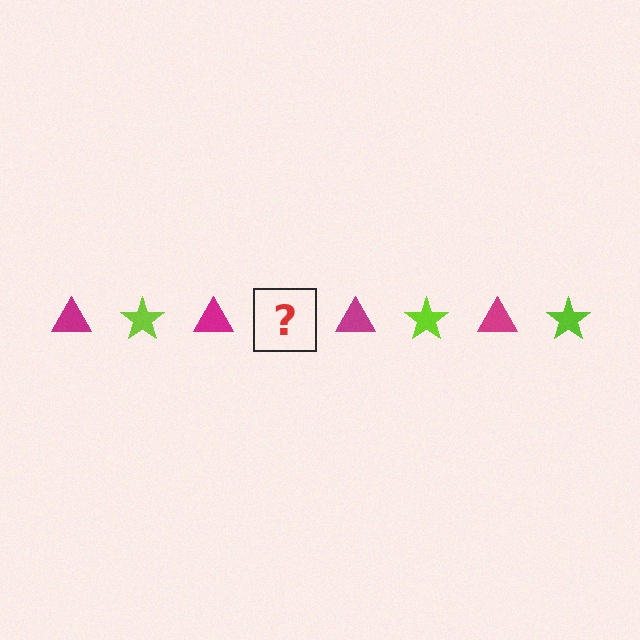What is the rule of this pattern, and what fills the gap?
The rule is that the pattern alternates between magenta triangle and lime star. The gap should be filled with a lime star.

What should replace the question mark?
The question mark should be replaced with a lime star.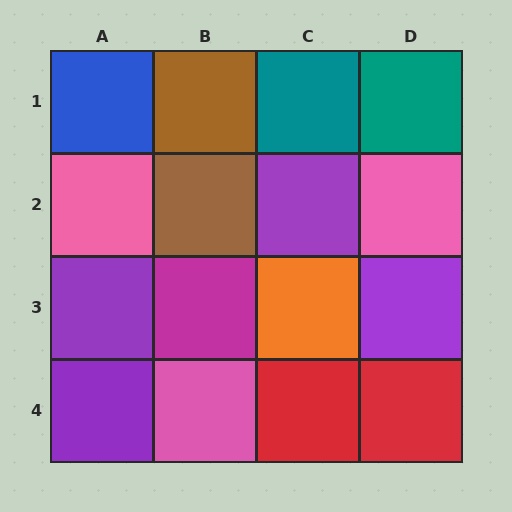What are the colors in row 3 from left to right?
Purple, magenta, orange, purple.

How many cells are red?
2 cells are red.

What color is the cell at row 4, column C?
Red.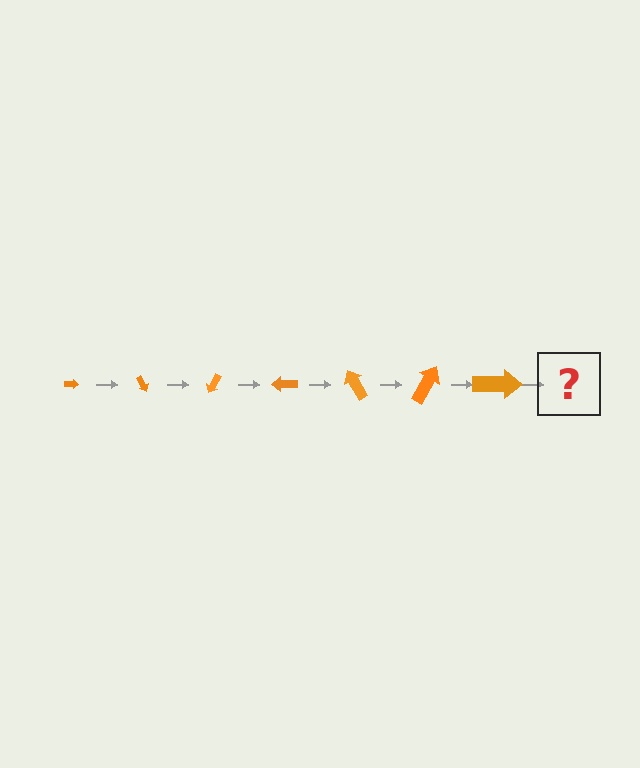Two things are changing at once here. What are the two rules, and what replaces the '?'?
The two rules are that the arrow grows larger each step and it rotates 60 degrees each step. The '?' should be an arrow, larger than the previous one and rotated 420 degrees from the start.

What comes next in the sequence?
The next element should be an arrow, larger than the previous one and rotated 420 degrees from the start.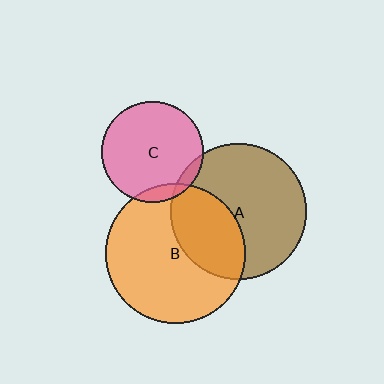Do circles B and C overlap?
Yes.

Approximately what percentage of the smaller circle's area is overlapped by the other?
Approximately 10%.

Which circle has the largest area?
Circle B (orange).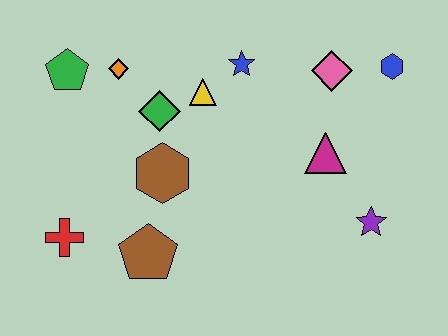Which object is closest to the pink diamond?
The blue hexagon is closest to the pink diamond.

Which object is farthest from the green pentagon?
The purple star is farthest from the green pentagon.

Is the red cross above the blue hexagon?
No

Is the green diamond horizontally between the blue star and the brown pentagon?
Yes